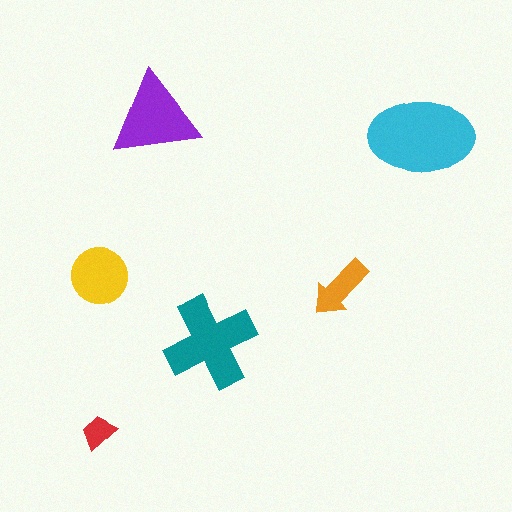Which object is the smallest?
The red trapezoid.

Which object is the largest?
The cyan ellipse.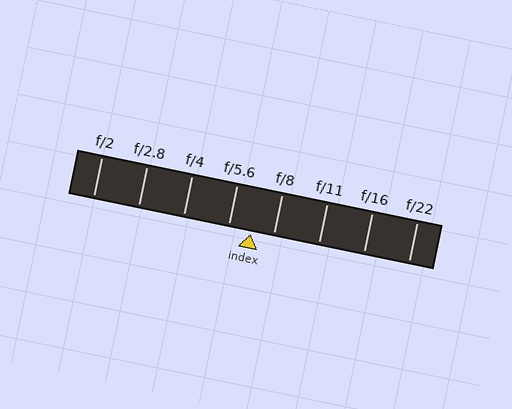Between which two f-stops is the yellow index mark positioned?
The index mark is between f/5.6 and f/8.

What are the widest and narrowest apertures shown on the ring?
The widest aperture shown is f/2 and the narrowest is f/22.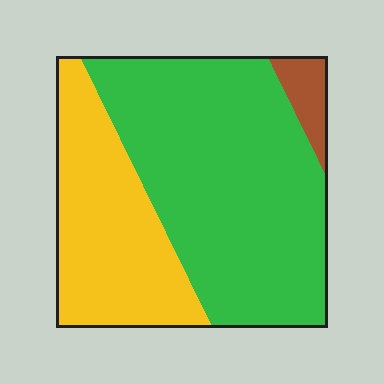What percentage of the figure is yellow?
Yellow takes up between a quarter and a half of the figure.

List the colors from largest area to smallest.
From largest to smallest: green, yellow, brown.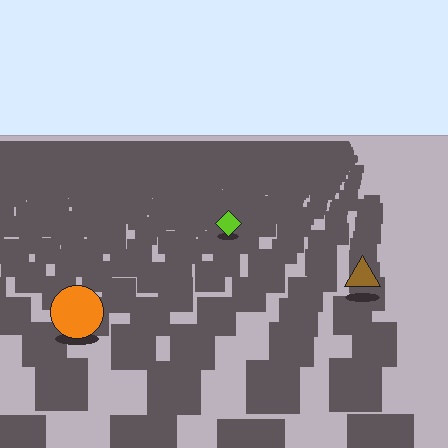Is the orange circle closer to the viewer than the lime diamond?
Yes. The orange circle is closer — you can tell from the texture gradient: the ground texture is coarser near it.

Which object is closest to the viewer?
The orange circle is closest. The texture marks near it are larger and more spread out.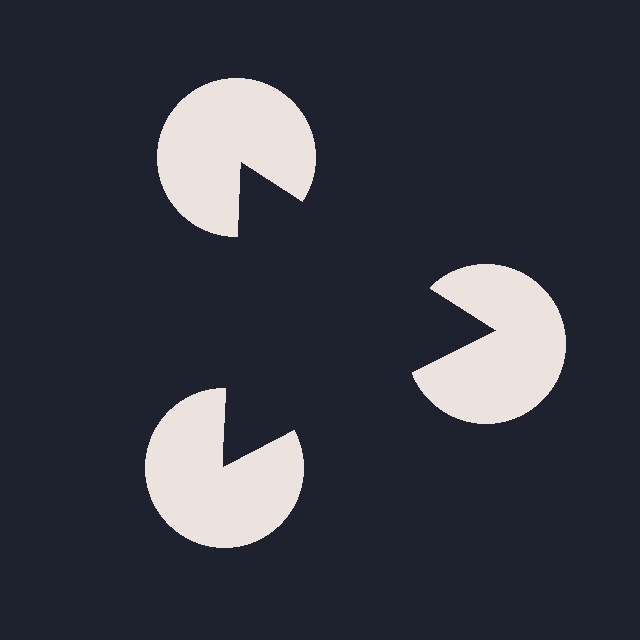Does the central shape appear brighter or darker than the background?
It typically appears slightly darker than the background, even though no actual brightness change is drawn.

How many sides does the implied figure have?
3 sides.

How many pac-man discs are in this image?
There are 3 — one at each vertex of the illusory triangle.